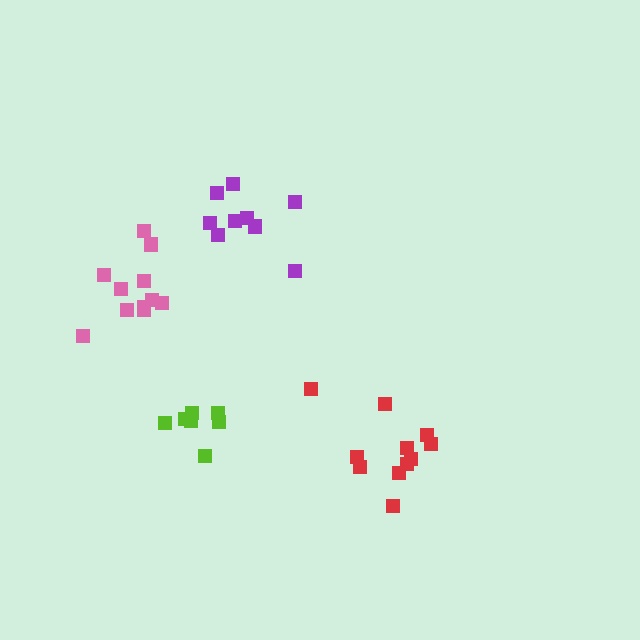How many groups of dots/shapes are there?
There are 4 groups.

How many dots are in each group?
Group 1: 11 dots, Group 2: 9 dots, Group 3: 7 dots, Group 4: 11 dots (38 total).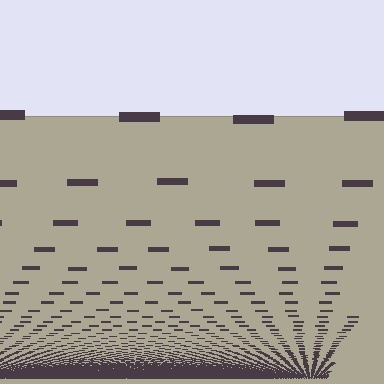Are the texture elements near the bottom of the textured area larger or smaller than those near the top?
Smaller. The gradient is inverted — elements near the bottom are smaller and denser.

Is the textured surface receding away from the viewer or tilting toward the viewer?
The surface appears to tilt toward the viewer. Texture elements get larger and sparser toward the top.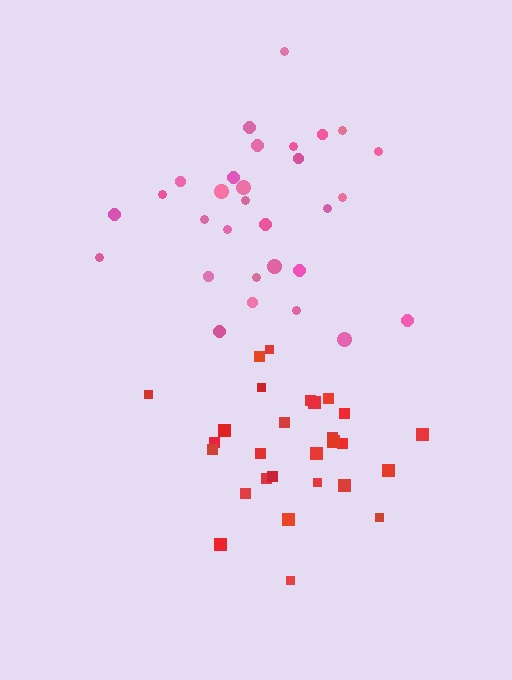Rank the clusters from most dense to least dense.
red, pink.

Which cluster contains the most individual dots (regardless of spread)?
Pink (30).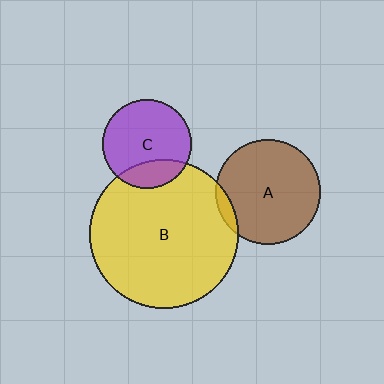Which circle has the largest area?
Circle B (yellow).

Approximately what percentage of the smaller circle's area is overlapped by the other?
Approximately 20%.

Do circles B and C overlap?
Yes.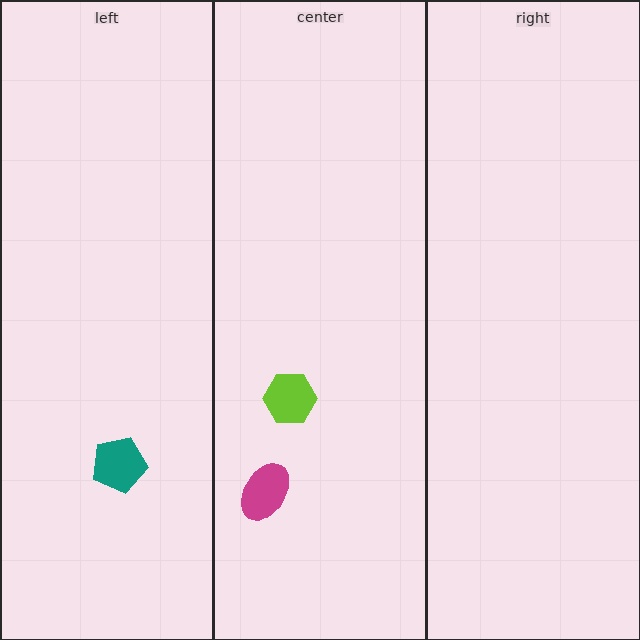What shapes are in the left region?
The teal pentagon.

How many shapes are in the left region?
1.